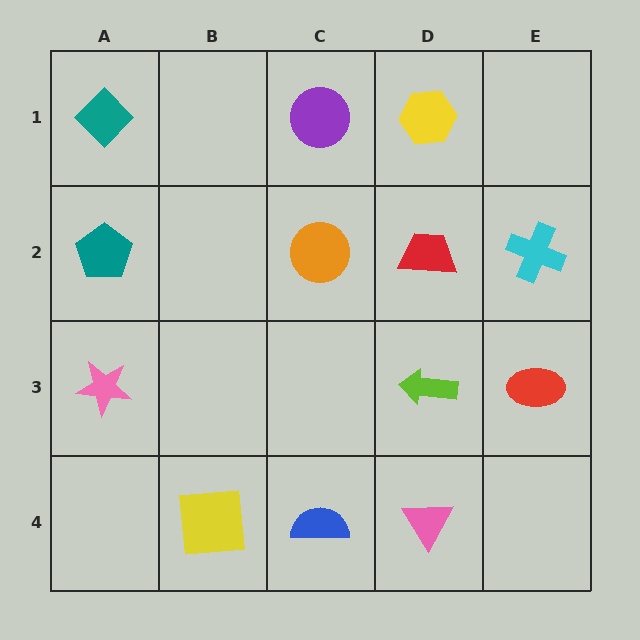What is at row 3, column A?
A pink star.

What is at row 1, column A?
A teal diamond.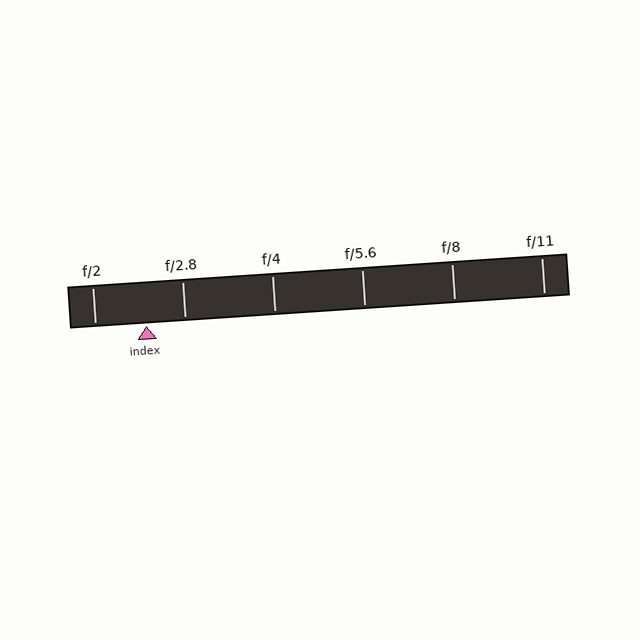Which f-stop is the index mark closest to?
The index mark is closest to f/2.8.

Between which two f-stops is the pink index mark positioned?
The index mark is between f/2 and f/2.8.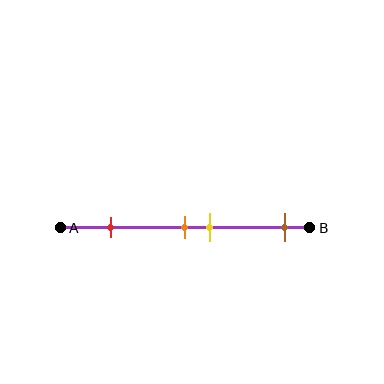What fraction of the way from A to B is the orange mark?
The orange mark is approximately 50% (0.5) of the way from A to B.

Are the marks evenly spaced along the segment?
No, the marks are not evenly spaced.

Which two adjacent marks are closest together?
The orange and yellow marks are the closest adjacent pair.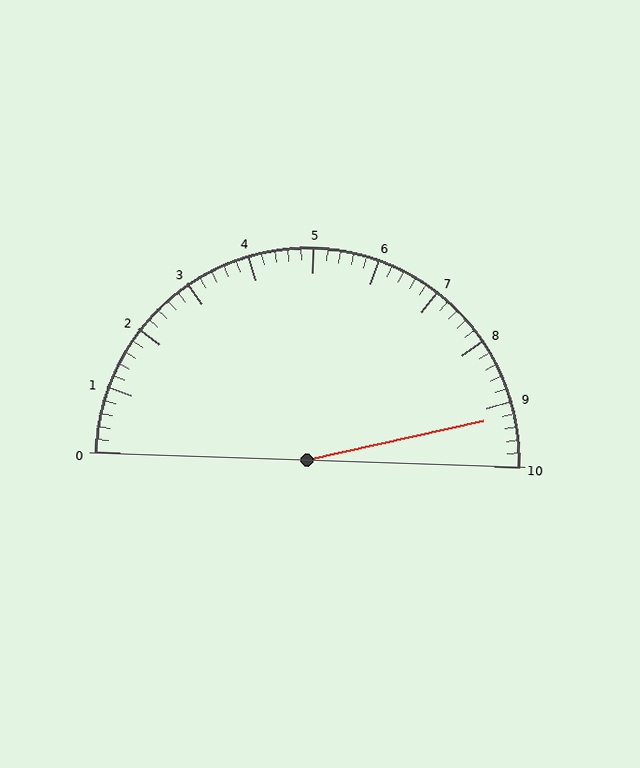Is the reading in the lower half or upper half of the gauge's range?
The reading is in the upper half of the range (0 to 10).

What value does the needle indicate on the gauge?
The needle indicates approximately 9.2.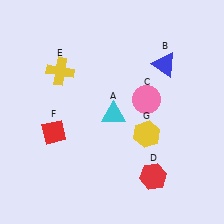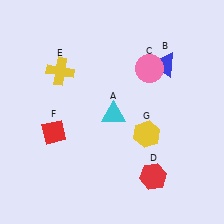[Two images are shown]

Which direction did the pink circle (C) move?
The pink circle (C) moved up.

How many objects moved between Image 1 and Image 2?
1 object moved between the two images.